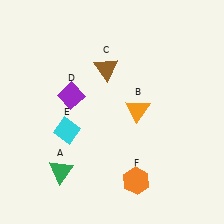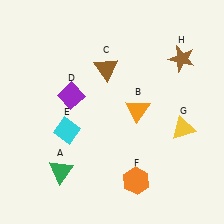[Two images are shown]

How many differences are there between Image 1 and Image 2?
There are 2 differences between the two images.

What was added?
A yellow triangle (G), a brown star (H) were added in Image 2.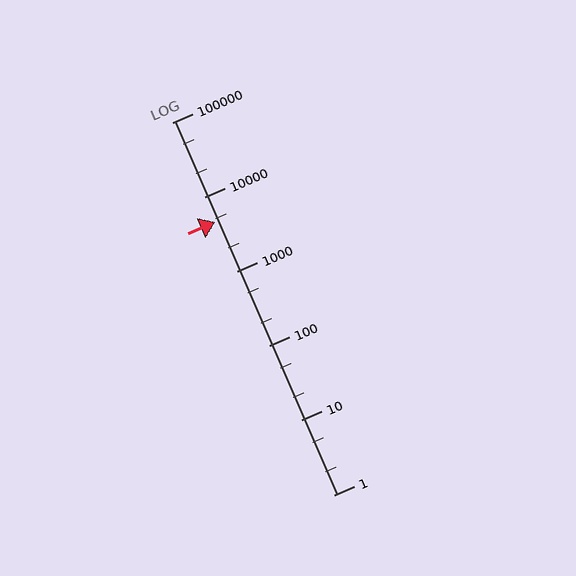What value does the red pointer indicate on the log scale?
The pointer indicates approximately 4600.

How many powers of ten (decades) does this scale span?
The scale spans 5 decades, from 1 to 100000.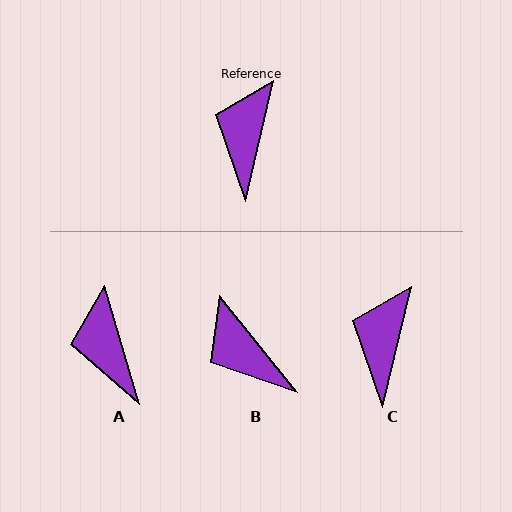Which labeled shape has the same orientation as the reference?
C.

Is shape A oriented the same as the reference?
No, it is off by about 30 degrees.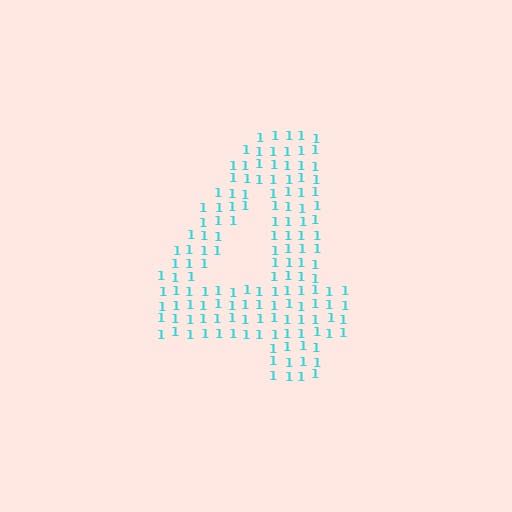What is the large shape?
The large shape is the digit 4.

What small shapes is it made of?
It is made of small digit 1's.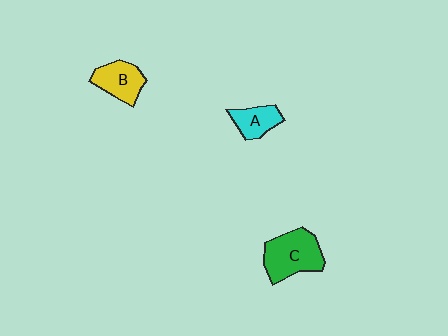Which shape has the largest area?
Shape C (green).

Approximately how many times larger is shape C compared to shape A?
Approximately 1.8 times.